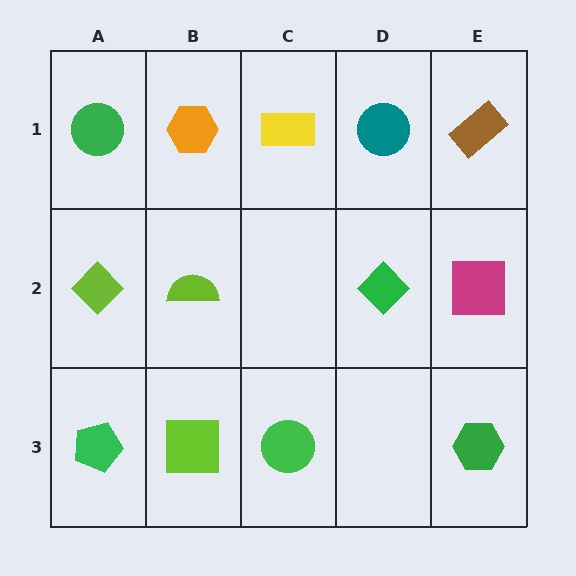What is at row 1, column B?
An orange hexagon.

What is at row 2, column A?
A lime diamond.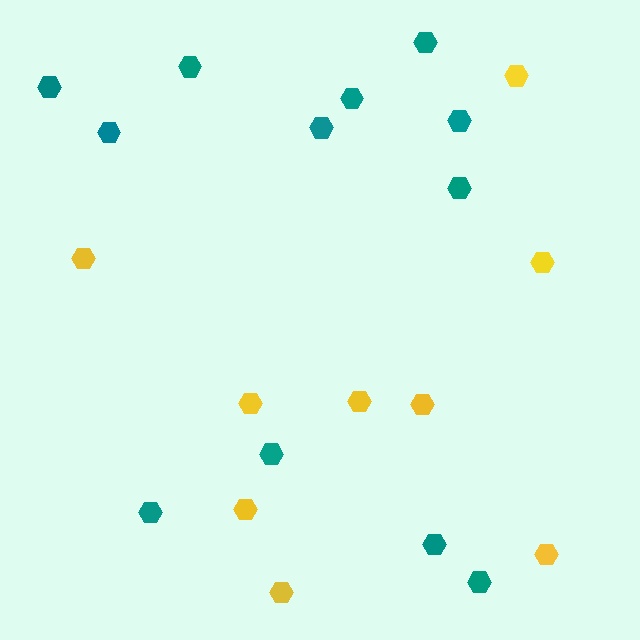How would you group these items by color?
There are 2 groups: one group of yellow hexagons (9) and one group of teal hexagons (12).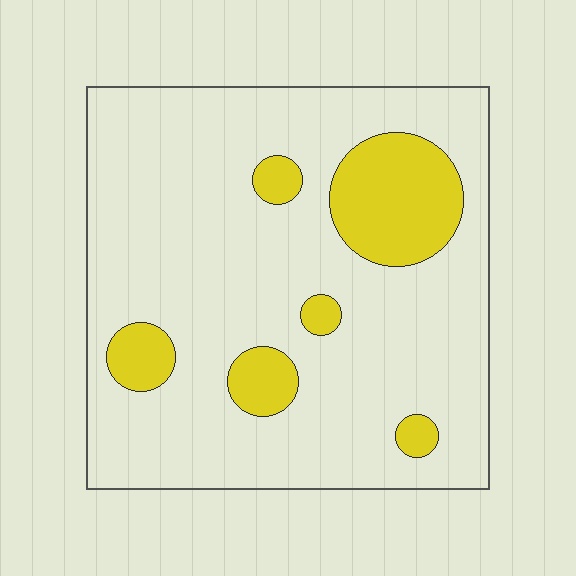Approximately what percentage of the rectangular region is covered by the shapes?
Approximately 15%.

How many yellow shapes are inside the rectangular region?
6.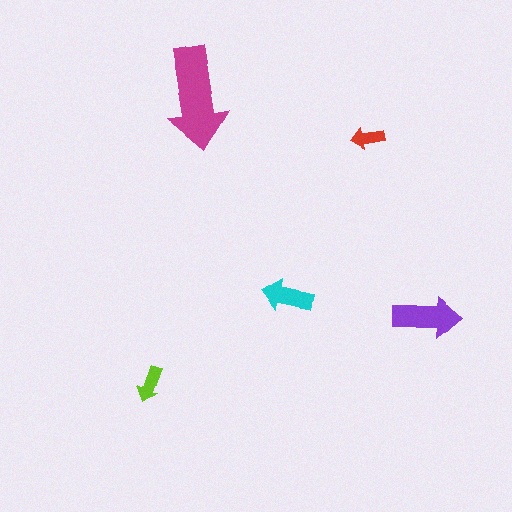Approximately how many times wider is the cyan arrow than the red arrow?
About 1.5 times wider.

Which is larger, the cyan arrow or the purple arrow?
The purple one.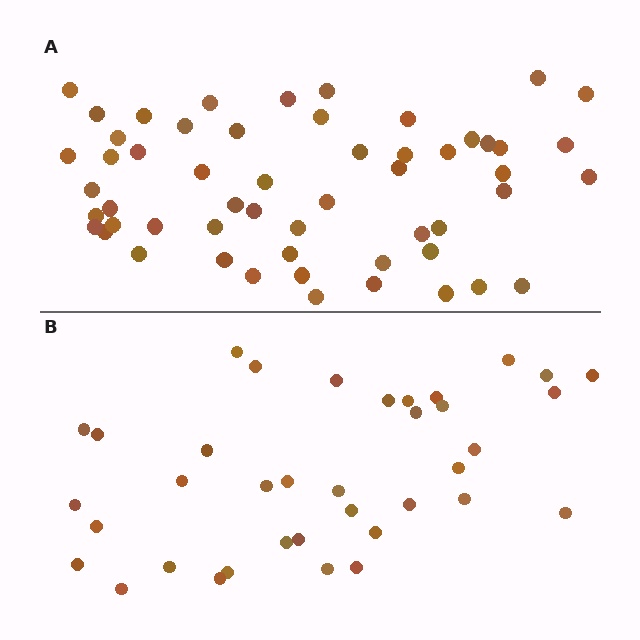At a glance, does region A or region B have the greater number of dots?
Region A (the top region) has more dots.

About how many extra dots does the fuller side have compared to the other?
Region A has approximately 20 more dots than region B.